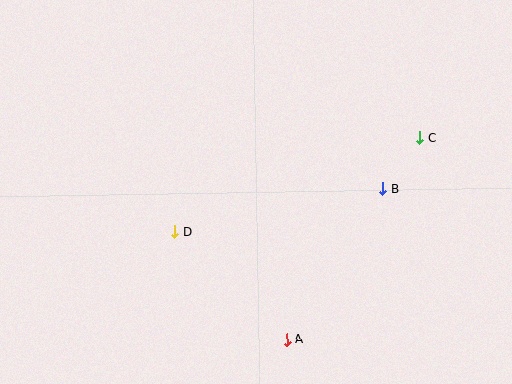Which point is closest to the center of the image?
Point D at (174, 232) is closest to the center.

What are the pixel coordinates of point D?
Point D is at (174, 232).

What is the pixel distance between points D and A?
The distance between D and A is 155 pixels.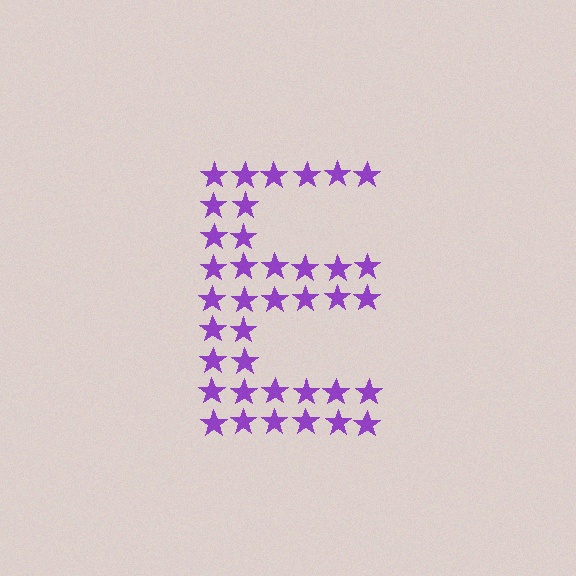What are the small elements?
The small elements are stars.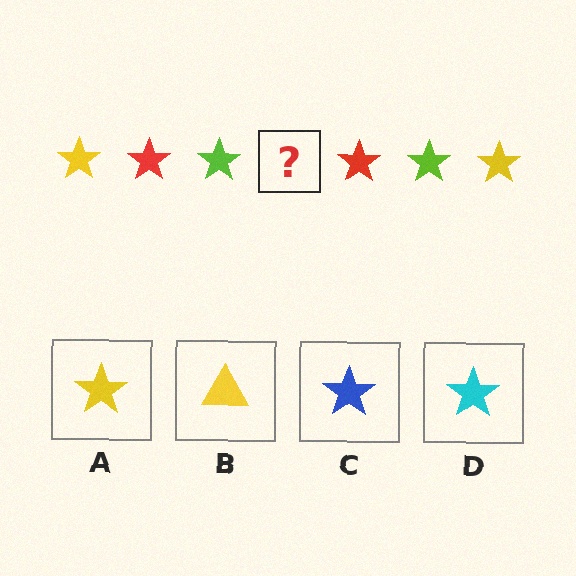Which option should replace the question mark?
Option A.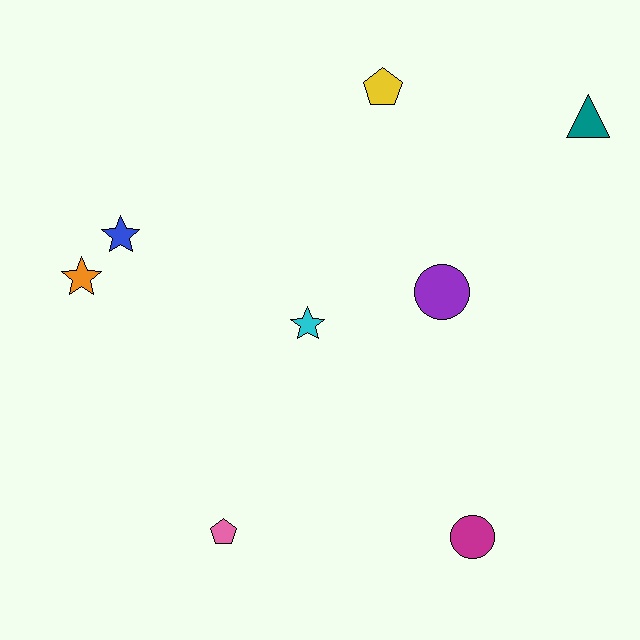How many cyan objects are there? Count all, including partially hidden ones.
There is 1 cyan object.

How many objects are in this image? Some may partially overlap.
There are 8 objects.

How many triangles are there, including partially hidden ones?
There is 1 triangle.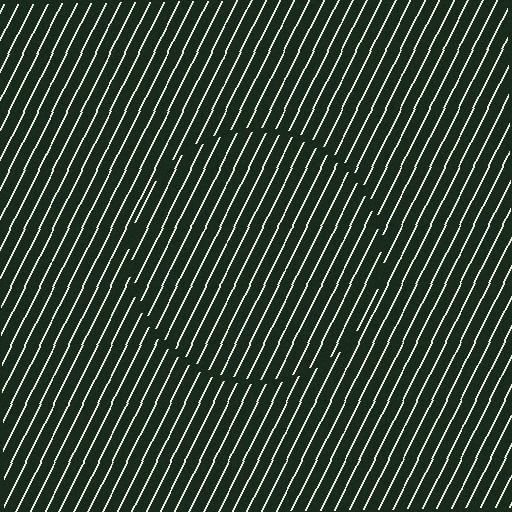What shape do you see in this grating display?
An illusory circle. The interior of the shape contains the same grating, shifted by half a period — the contour is defined by the phase discontinuity where line-ends from the inner and outer gratings abut.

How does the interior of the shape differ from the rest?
The interior of the shape contains the same grating, shifted by half a period — the contour is defined by the phase discontinuity where line-ends from the inner and outer gratings abut.